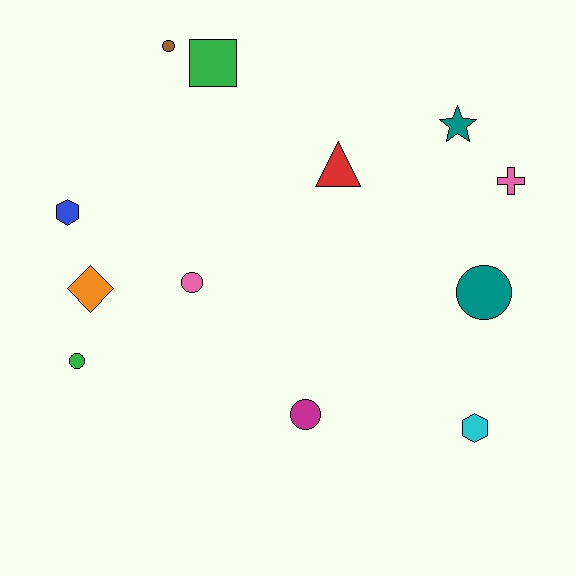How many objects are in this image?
There are 12 objects.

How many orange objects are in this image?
There is 1 orange object.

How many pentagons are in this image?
There are no pentagons.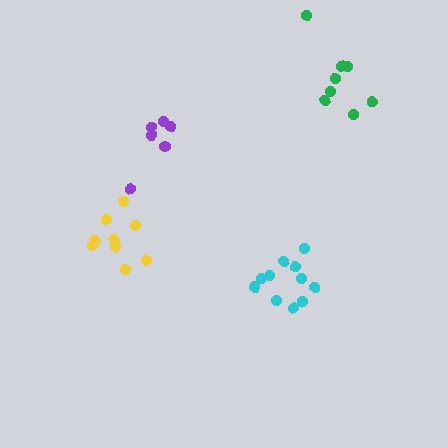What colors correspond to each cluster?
The clusters are colored: green, cyan, purple, yellow.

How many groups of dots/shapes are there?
There are 4 groups.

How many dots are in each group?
Group 1: 8 dots, Group 2: 11 dots, Group 3: 6 dots, Group 4: 9 dots (34 total).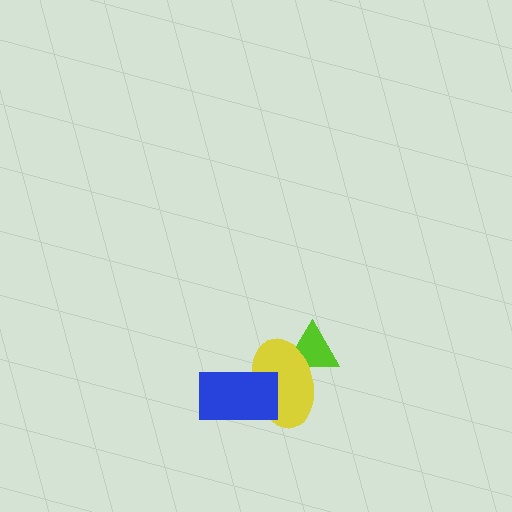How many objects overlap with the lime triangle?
1 object overlaps with the lime triangle.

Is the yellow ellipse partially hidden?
Yes, it is partially covered by another shape.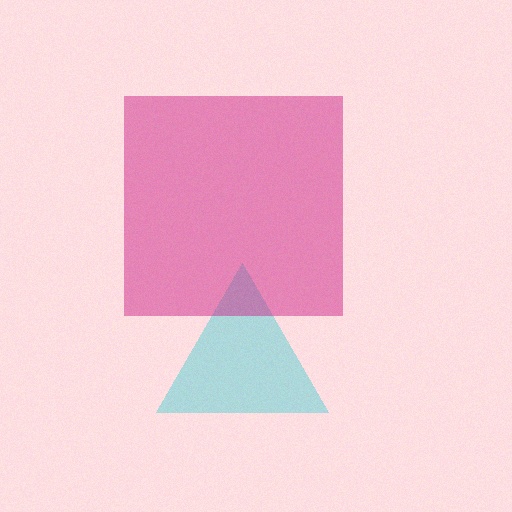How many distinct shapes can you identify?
There are 2 distinct shapes: a cyan triangle, a magenta square.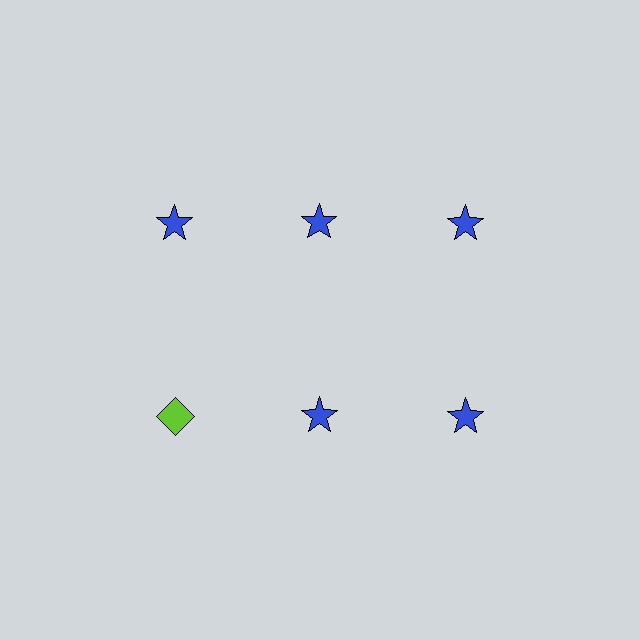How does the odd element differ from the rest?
It differs in both color (lime instead of blue) and shape (diamond instead of star).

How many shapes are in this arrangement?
There are 6 shapes arranged in a grid pattern.